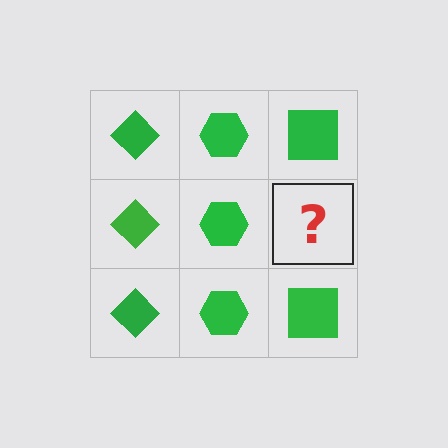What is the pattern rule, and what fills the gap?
The rule is that each column has a consistent shape. The gap should be filled with a green square.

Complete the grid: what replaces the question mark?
The question mark should be replaced with a green square.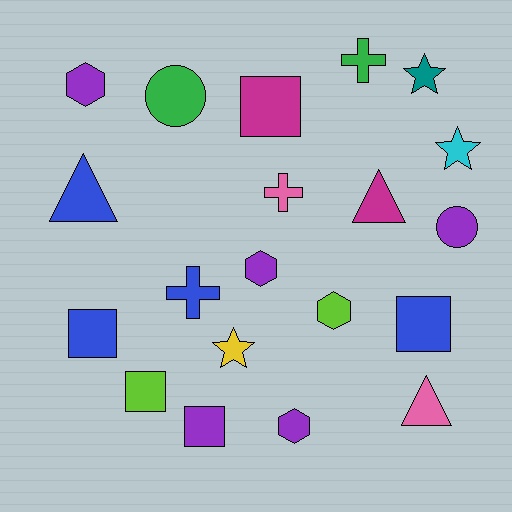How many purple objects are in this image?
There are 5 purple objects.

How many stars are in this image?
There are 3 stars.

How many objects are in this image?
There are 20 objects.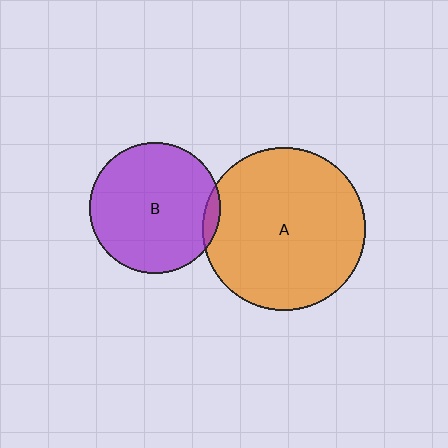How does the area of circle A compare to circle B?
Approximately 1.5 times.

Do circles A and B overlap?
Yes.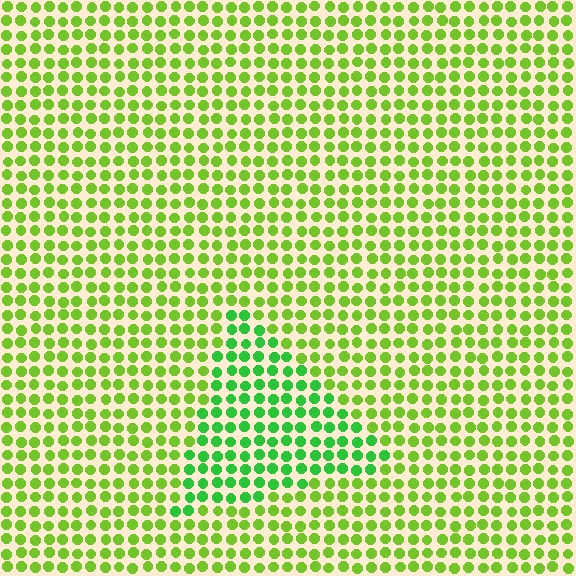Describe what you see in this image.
The image is filled with small lime elements in a uniform arrangement. A triangle-shaped region is visible where the elements are tinted to a slightly different hue, forming a subtle color boundary.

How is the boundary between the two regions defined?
The boundary is defined purely by a slight shift in hue (about 34 degrees). Spacing, size, and orientation are identical on both sides.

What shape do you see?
I see a triangle.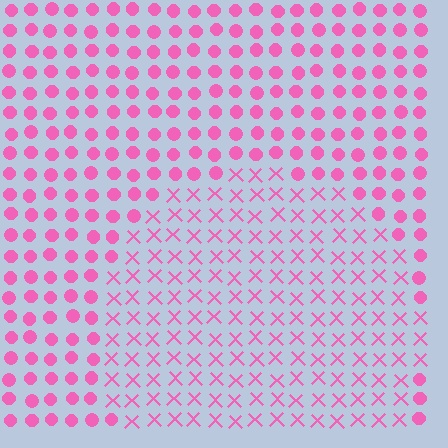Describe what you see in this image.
The image is filled with small pink elements arranged in a uniform grid. A circle-shaped region contains X marks, while the surrounding area contains circles. The boundary is defined purely by the change in element shape.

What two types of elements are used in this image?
The image uses X marks inside the circle region and circles outside it.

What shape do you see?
I see a circle.